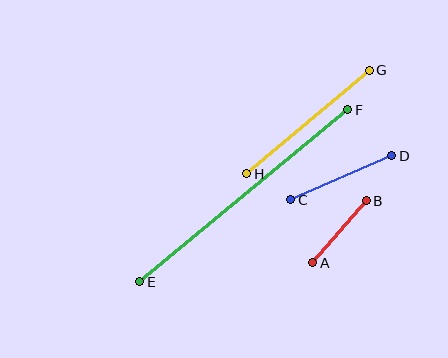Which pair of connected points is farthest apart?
Points E and F are farthest apart.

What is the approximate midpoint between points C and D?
The midpoint is at approximately (341, 178) pixels.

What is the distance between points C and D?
The distance is approximately 110 pixels.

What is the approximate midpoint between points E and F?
The midpoint is at approximately (244, 196) pixels.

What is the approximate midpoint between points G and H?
The midpoint is at approximately (308, 122) pixels.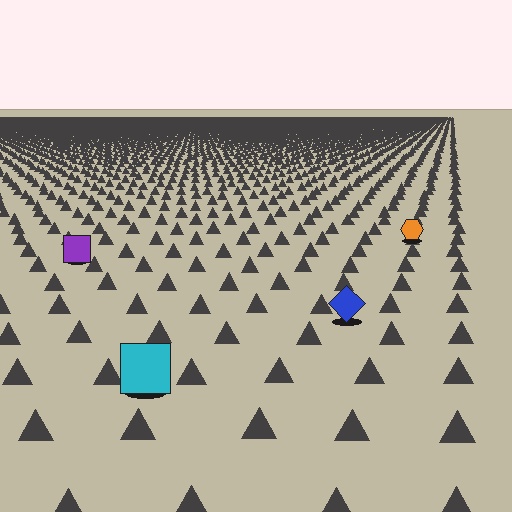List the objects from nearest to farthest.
From nearest to farthest: the cyan square, the blue diamond, the purple square, the orange hexagon.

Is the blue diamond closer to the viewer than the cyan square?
No. The cyan square is closer — you can tell from the texture gradient: the ground texture is coarser near it.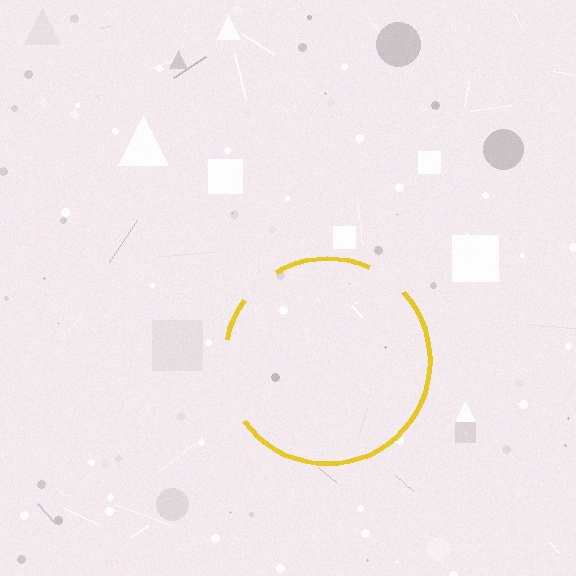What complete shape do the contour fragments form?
The contour fragments form a circle.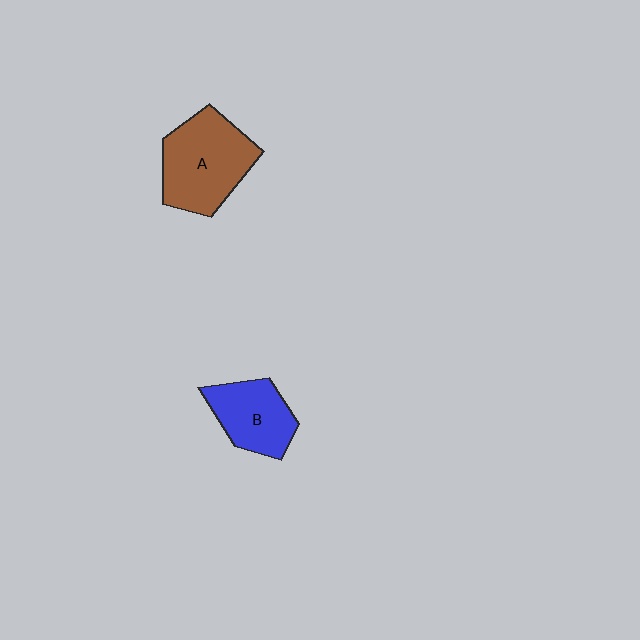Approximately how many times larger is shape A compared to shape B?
Approximately 1.4 times.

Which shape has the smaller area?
Shape B (blue).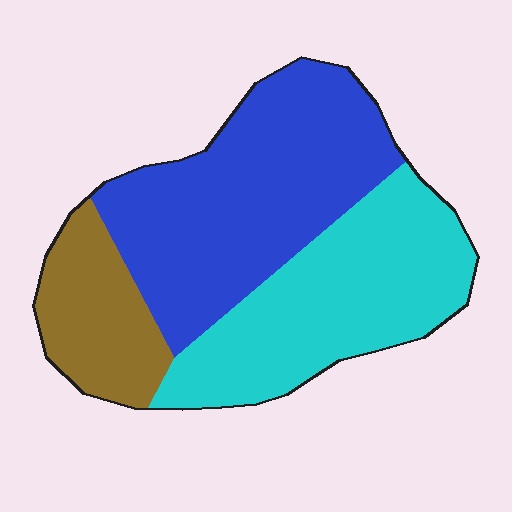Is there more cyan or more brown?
Cyan.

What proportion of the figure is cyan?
Cyan covers roughly 35% of the figure.